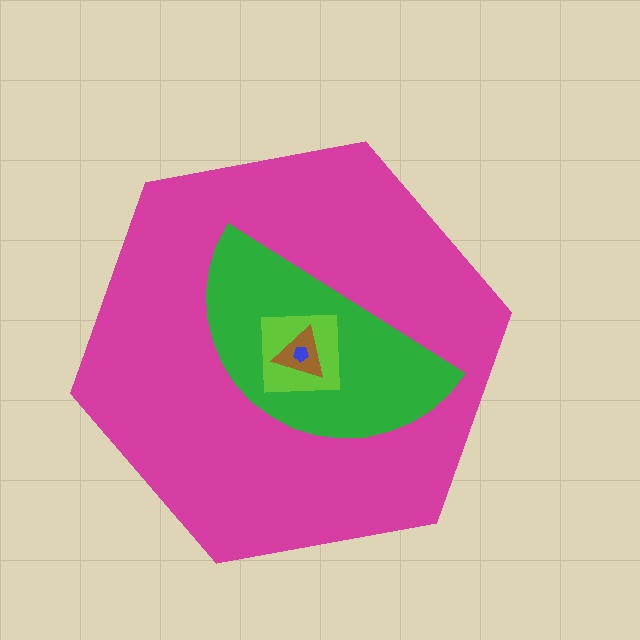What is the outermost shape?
The magenta hexagon.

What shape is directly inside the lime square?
The brown triangle.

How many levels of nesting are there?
5.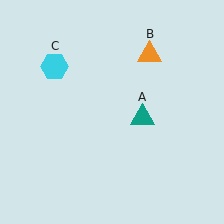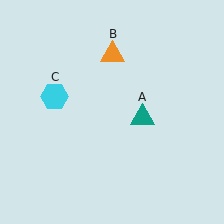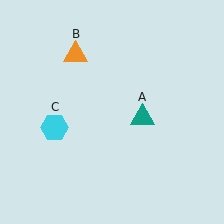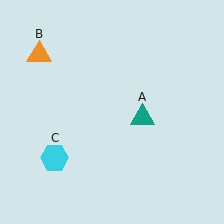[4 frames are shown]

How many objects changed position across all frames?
2 objects changed position: orange triangle (object B), cyan hexagon (object C).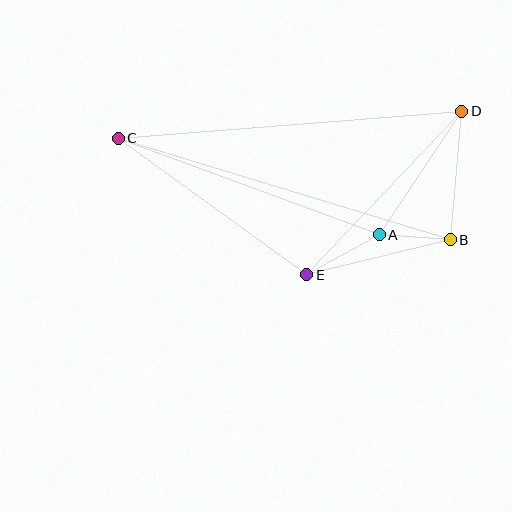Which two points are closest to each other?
Points A and B are closest to each other.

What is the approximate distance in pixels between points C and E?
The distance between C and E is approximately 233 pixels.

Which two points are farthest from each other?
Points B and C are farthest from each other.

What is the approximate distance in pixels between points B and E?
The distance between B and E is approximately 148 pixels.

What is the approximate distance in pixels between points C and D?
The distance between C and D is approximately 345 pixels.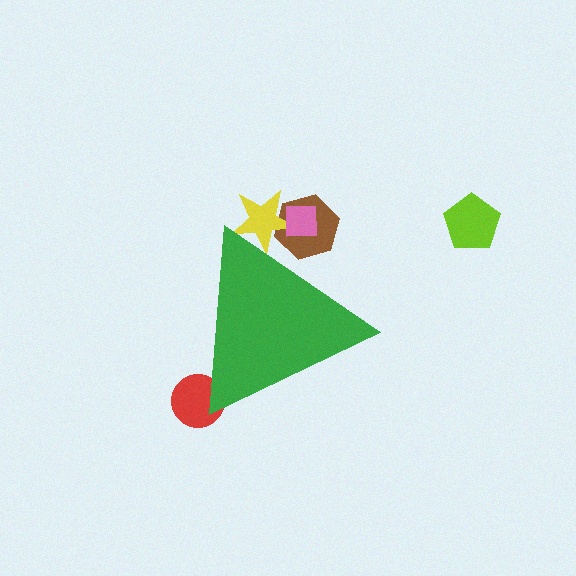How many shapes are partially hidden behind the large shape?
4 shapes are partially hidden.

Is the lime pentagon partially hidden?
No, the lime pentagon is fully visible.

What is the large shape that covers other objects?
A green triangle.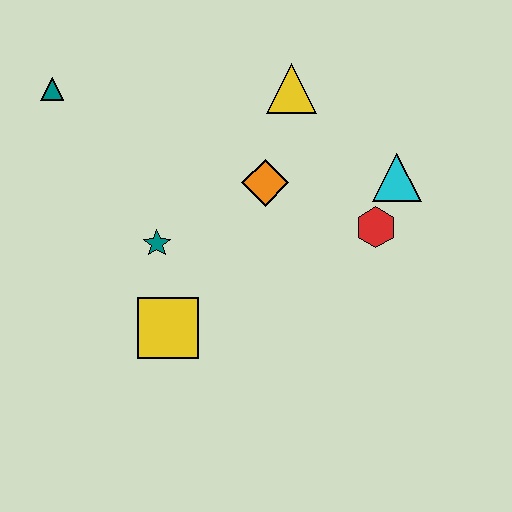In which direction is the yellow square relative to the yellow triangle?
The yellow square is below the yellow triangle.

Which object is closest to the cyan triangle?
The red hexagon is closest to the cyan triangle.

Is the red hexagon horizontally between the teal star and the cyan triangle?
Yes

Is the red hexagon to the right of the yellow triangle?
Yes